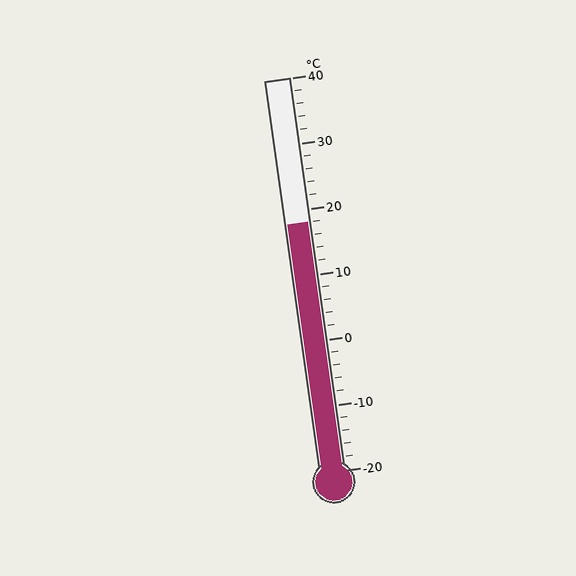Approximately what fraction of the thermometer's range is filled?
The thermometer is filled to approximately 65% of its range.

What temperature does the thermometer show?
The thermometer shows approximately 18°C.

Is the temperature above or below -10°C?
The temperature is above -10°C.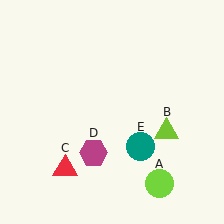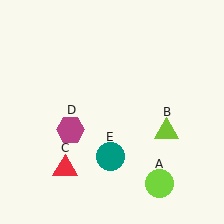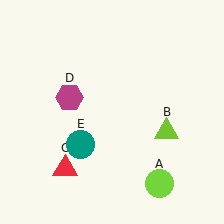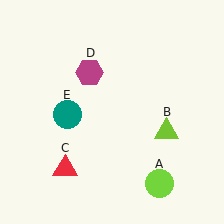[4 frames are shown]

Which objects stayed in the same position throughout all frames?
Lime circle (object A) and lime triangle (object B) and red triangle (object C) remained stationary.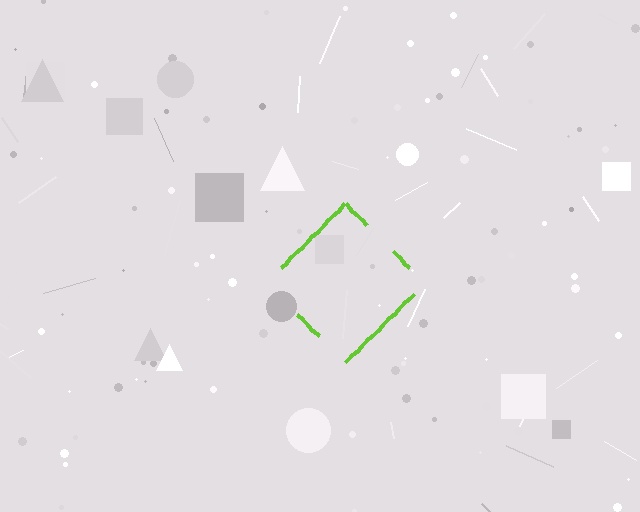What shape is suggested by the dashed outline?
The dashed outline suggests a diamond.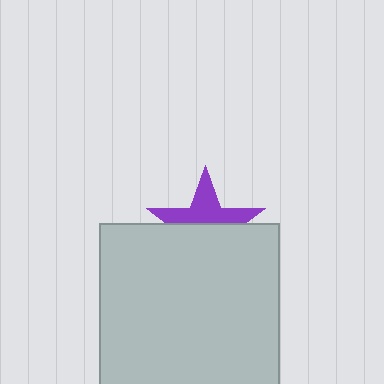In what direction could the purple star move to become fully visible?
The purple star could move up. That would shift it out from behind the light gray square entirely.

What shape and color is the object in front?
The object in front is a light gray square.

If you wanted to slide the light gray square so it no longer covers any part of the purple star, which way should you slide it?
Slide it down — that is the most direct way to separate the two shapes.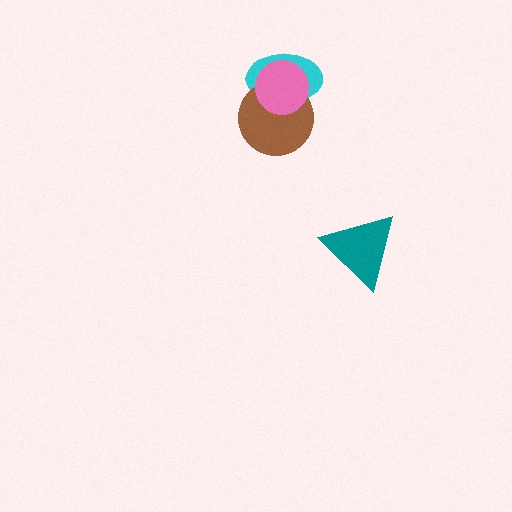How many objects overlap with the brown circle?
2 objects overlap with the brown circle.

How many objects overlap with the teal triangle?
0 objects overlap with the teal triangle.